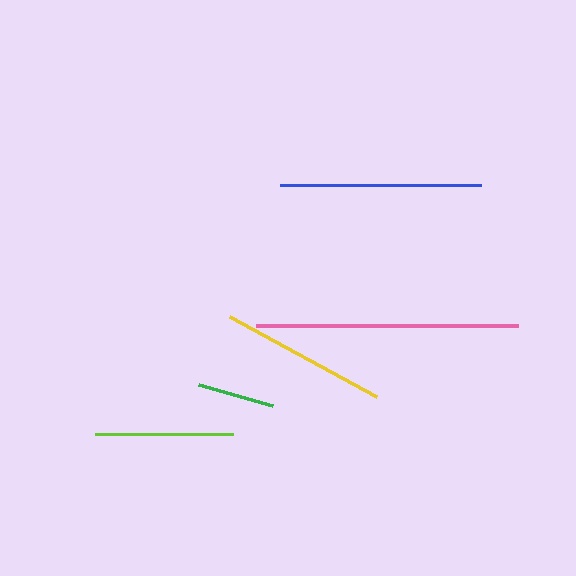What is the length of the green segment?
The green segment is approximately 76 pixels long.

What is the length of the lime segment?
The lime segment is approximately 137 pixels long.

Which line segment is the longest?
The pink line is the longest at approximately 261 pixels.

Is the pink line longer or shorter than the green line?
The pink line is longer than the green line.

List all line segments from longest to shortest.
From longest to shortest: pink, blue, yellow, lime, green.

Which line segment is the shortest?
The green line is the shortest at approximately 76 pixels.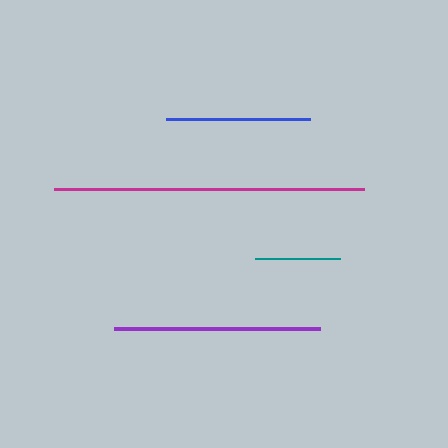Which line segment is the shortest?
The teal line is the shortest at approximately 85 pixels.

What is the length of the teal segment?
The teal segment is approximately 85 pixels long.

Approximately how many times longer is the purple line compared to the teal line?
The purple line is approximately 2.4 times the length of the teal line.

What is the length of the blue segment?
The blue segment is approximately 144 pixels long.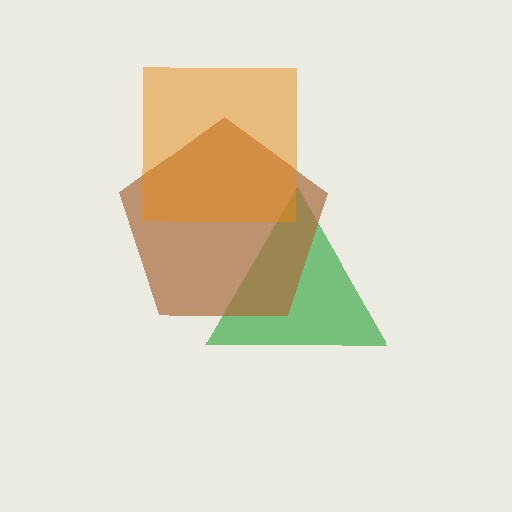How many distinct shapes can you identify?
There are 3 distinct shapes: a green triangle, a brown pentagon, an orange square.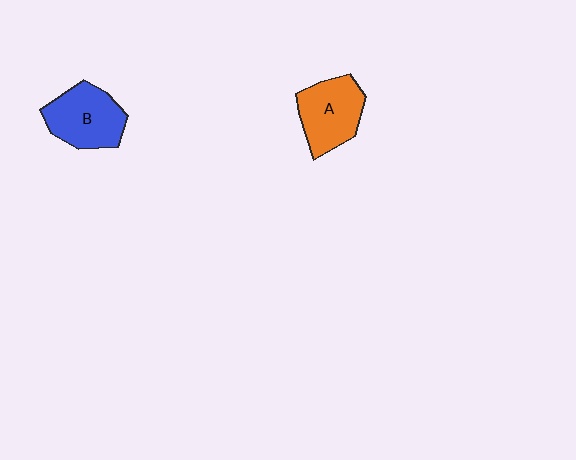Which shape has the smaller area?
Shape A (orange).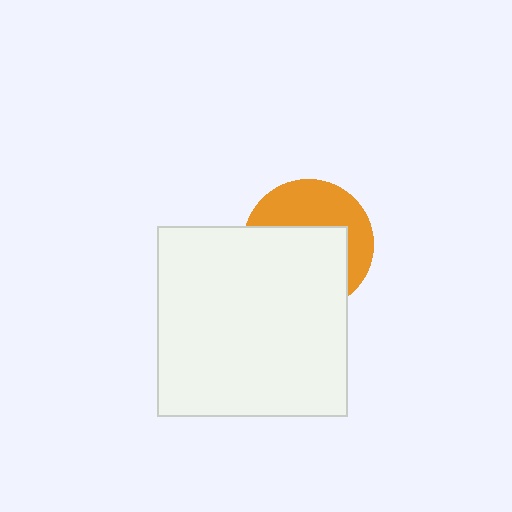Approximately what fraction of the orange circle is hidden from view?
Roughly 57% of the orange circle is hidden behind the white square.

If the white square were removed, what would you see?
You would see the complete orange circle.